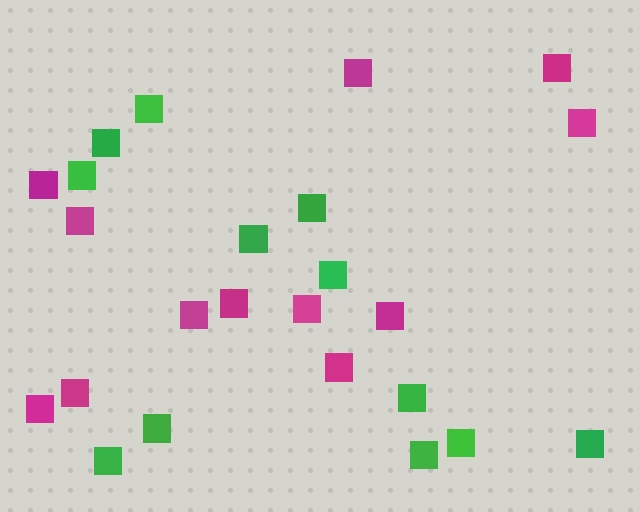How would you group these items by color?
There are 2 groups: one group of magenta squares (12) and one group of green squares (12).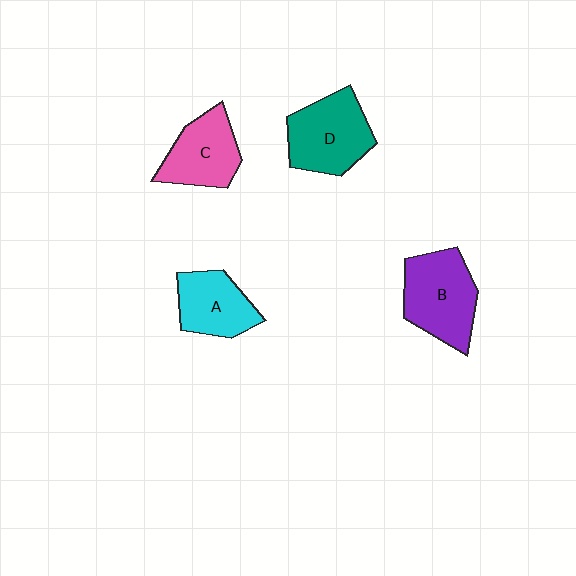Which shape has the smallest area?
Shape A (cyan).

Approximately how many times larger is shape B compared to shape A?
Approximately 1.3 times.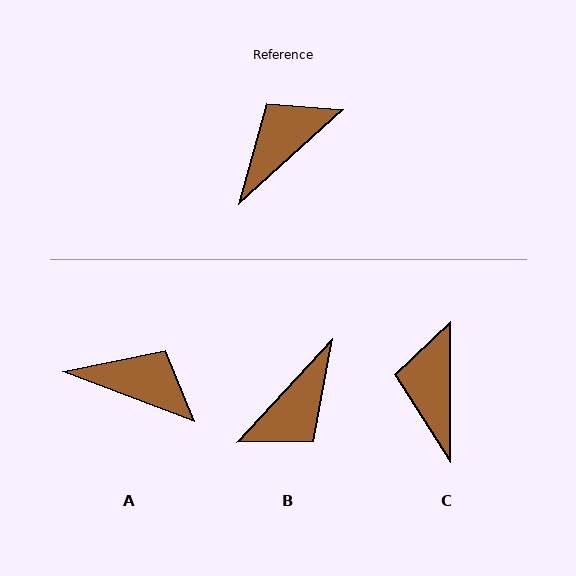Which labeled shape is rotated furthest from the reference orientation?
B, about 175 degrees away.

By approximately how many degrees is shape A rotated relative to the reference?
Approximately 63 degrees clockwise.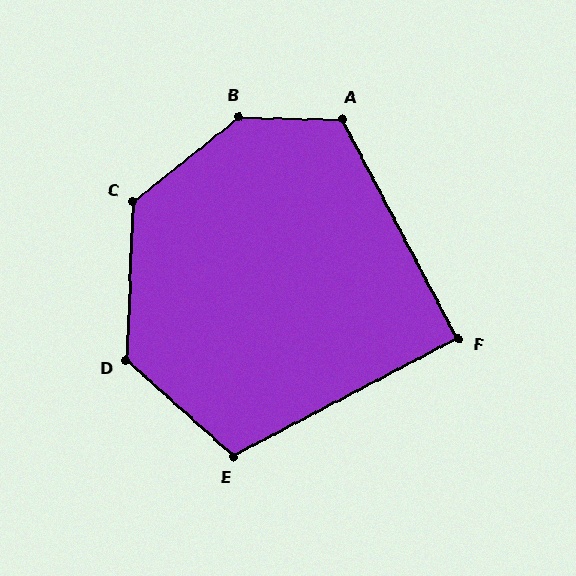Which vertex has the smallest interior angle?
F, at approximately 90 degrees.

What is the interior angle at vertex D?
Approximately 129 degrees (obtuse).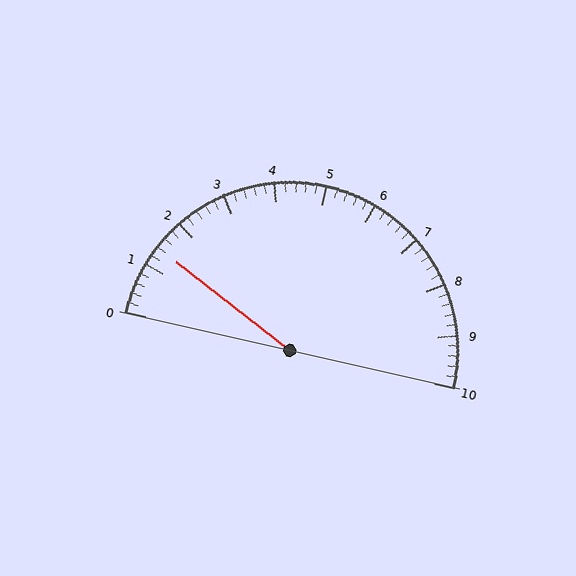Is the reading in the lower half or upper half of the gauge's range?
The reading is in the lower half of the range (0 to 10).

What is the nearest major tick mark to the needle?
The nearest major tick mark is 1.